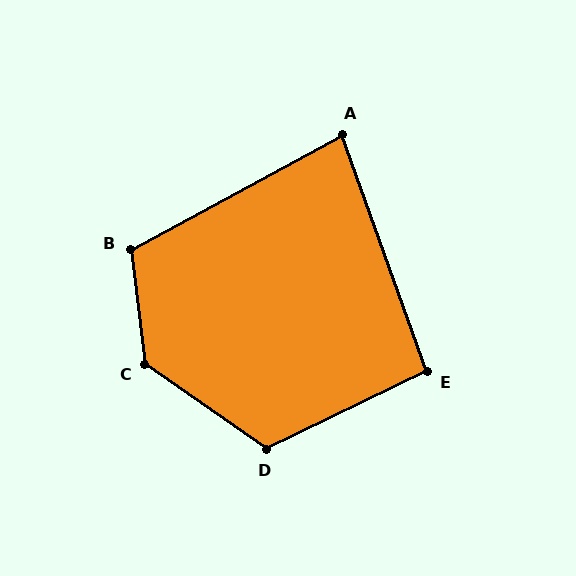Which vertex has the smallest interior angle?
A, at approximately 81 degrees.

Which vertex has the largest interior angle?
C, at approximately 132 degrees.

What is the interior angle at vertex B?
Approximately 111 degrees (obtuse).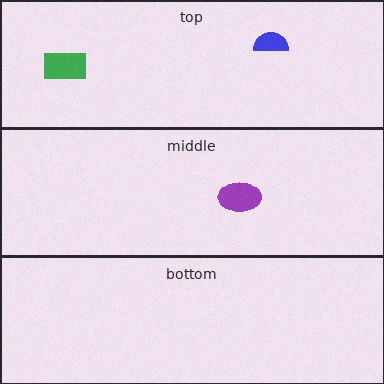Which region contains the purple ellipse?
The middle region.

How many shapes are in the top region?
2.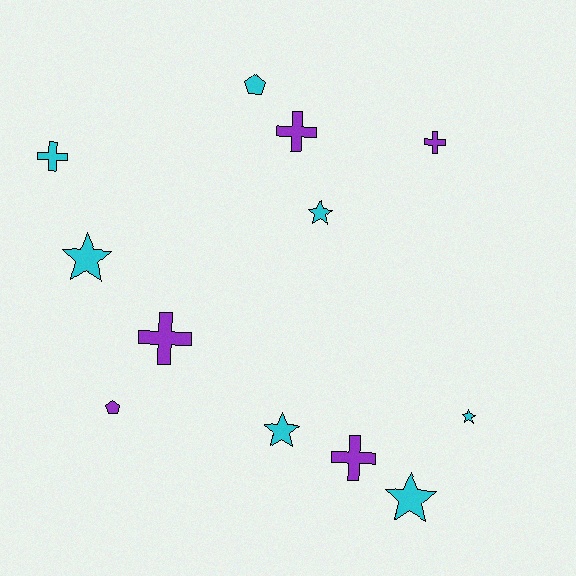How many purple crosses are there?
There are 4 purple crosses.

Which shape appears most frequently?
Cross, with 5 objects.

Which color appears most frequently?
Cyan, with 7 objects.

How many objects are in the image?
There are 12 objects.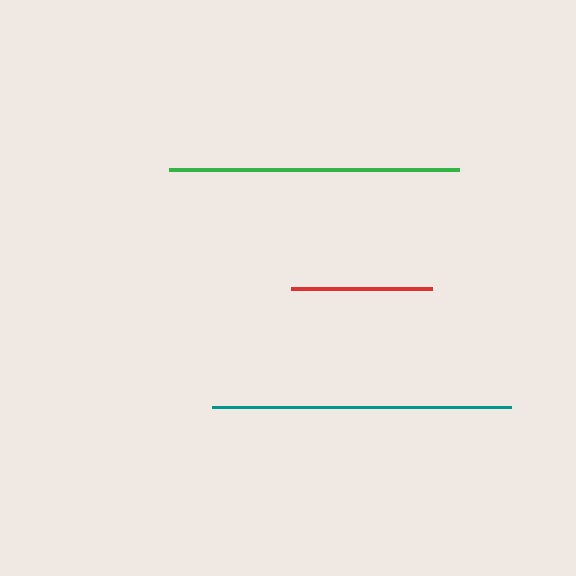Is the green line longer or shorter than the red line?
The green line is longer than the red line.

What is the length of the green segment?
The green segment is approximately 290 pixels long.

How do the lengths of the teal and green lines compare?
The teal and green lines are approximately the same length.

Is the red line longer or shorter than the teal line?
The teal line is longer than the red line.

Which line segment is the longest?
The teal line is the longest at approximately 300 pixels.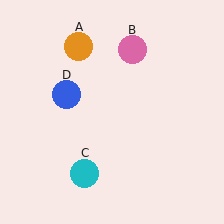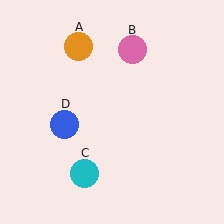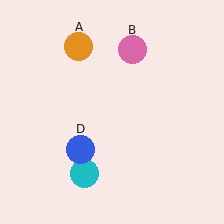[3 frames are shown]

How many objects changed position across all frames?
1 object changed position: blue circle (object D).